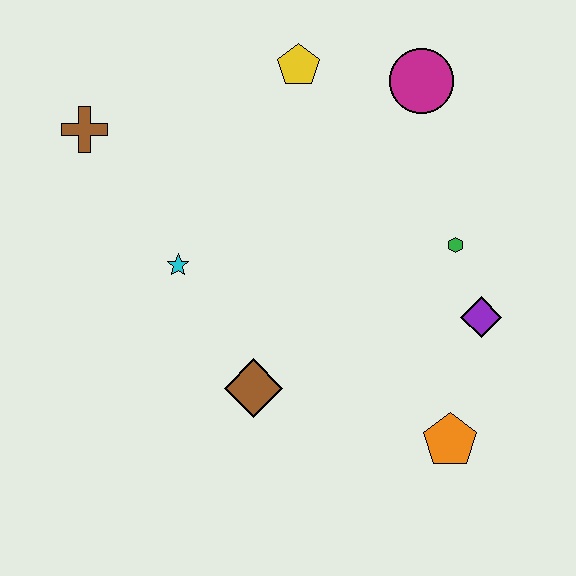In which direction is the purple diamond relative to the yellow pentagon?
The purple diamond is below the yellow pentagon.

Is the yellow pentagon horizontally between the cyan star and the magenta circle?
Yes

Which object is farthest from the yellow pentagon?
The orange pentagon is farthest from the yellow pentagon.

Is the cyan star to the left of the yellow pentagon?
Yes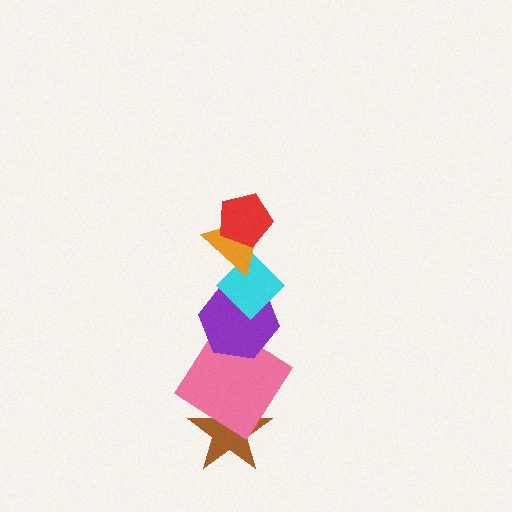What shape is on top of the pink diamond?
The purple hexagon is on top of the pink diamond.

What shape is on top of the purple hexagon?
The cyan diamond is on top of the purple hexagon.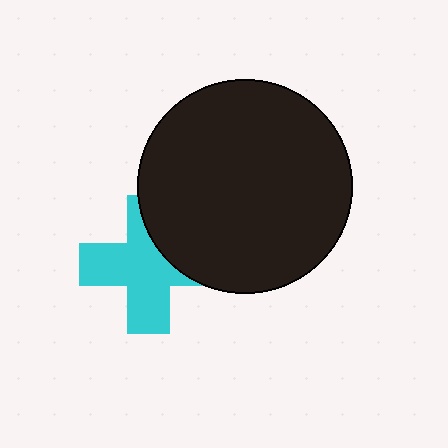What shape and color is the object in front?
The object in front is a black circle.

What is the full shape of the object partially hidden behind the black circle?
The partially hidden object is a cyan cross.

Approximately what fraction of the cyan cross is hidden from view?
Roughly 32% of the cyan cross is hidden behind the black circle.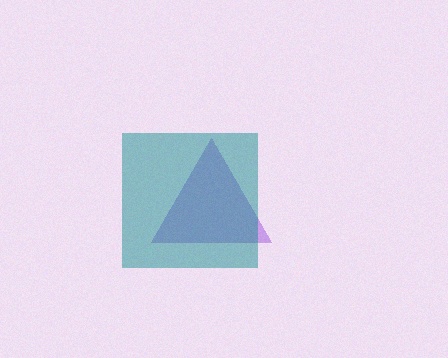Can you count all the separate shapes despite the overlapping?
Yes, there are 2 separate shapes.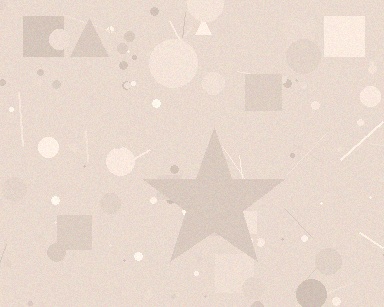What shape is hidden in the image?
A star is hidden in the image.